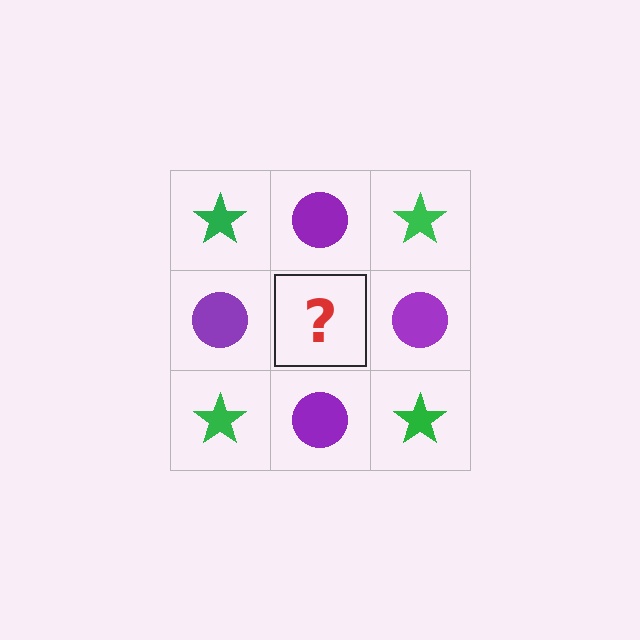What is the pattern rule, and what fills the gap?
The rule is that it alternates green star and purple circle in a checkerboard pattern. The gap should be filled with a green star.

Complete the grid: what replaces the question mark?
The question mark should be replaced with a green star.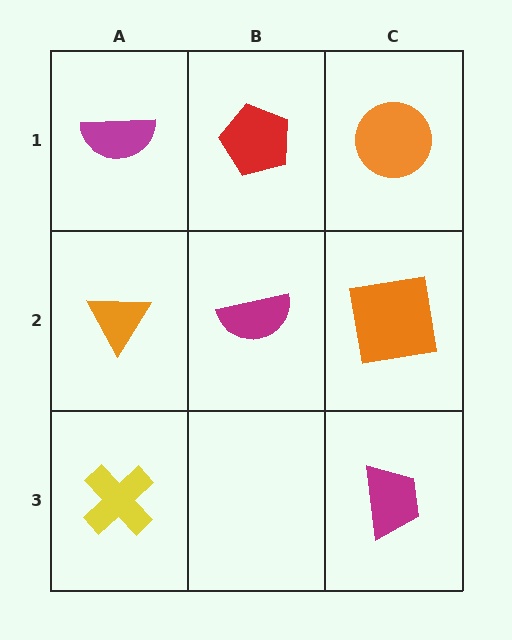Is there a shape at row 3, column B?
No, that cell is empty.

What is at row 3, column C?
A magenta trapezoid.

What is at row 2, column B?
A magenta semicircle.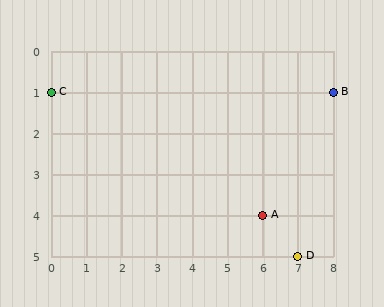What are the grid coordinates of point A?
Point A is at grid coordinates (6, 4).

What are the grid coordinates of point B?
Point B is at grid coordinates (8, 1).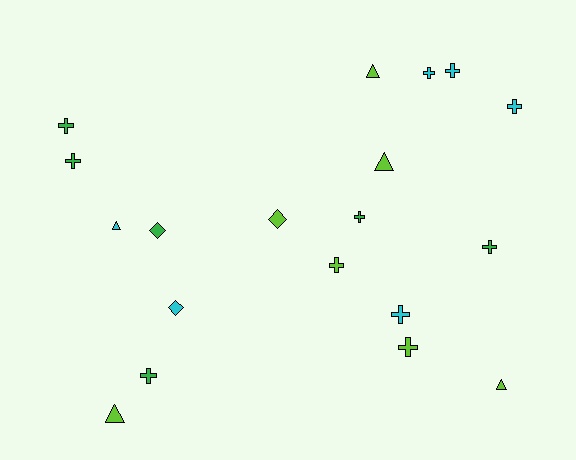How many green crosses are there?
There are 5 green crosses.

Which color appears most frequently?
Lime, with 7 objects.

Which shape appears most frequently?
Cross, with 11 objects.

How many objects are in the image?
There are 19 objects.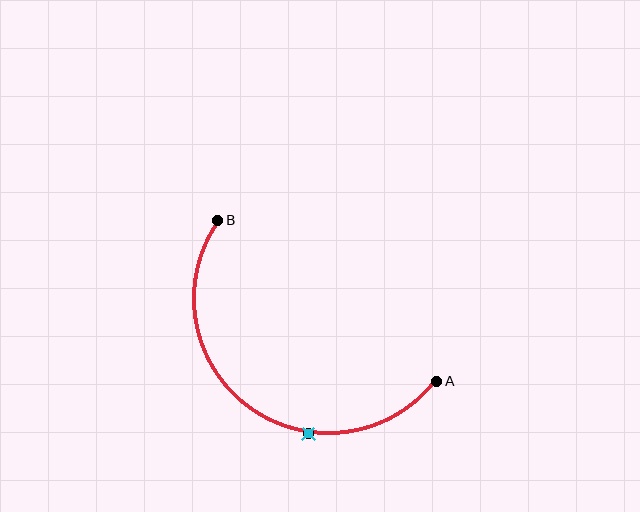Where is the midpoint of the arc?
The arc midpoint is the point on the curve farthest from the straight line joining A and B. It sits below and to the left of that line.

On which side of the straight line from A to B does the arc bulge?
The arc bulges below and to the left of the straight line connecting A and B.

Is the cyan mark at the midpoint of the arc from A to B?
No. The cyan mark lies on the arc but is closer to endpoint A. The arc midpoint would be at the point on the curve equidistant along the arc from both A and B.